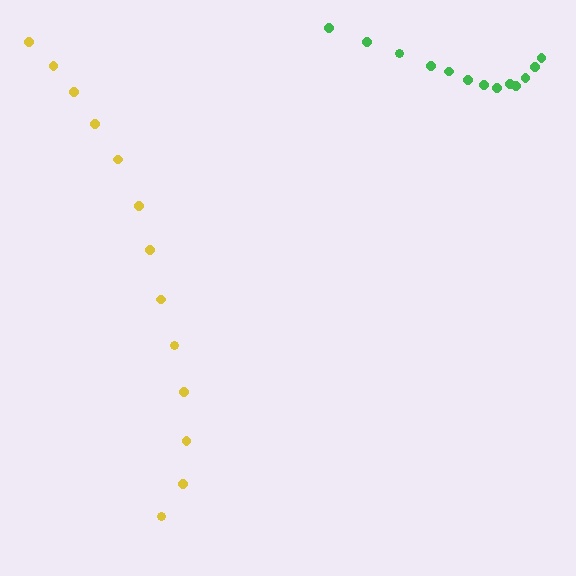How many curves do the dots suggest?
There are 2 distinct paths.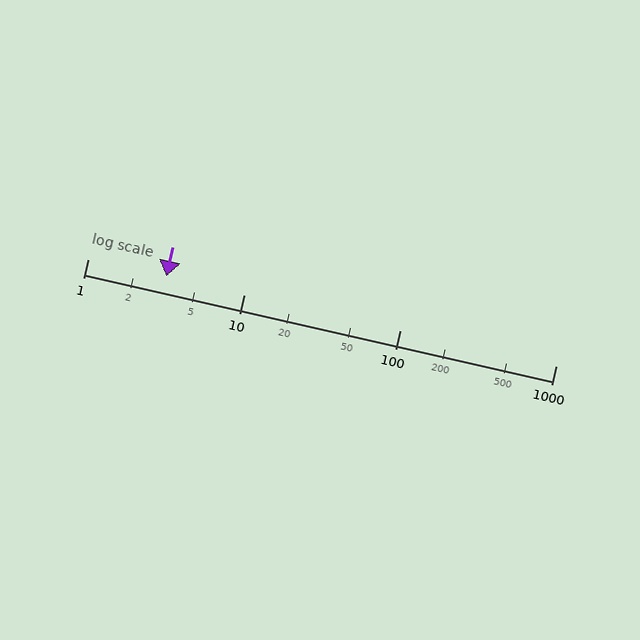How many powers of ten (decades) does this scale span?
The scale spans 3 decades, from 1 to 1000.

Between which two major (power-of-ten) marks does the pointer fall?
The pointer is between 1 and 10.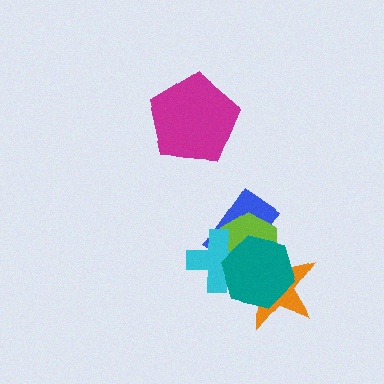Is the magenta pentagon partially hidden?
No, no other shape covers it.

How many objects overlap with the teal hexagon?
4 objects overlap with the teal hexagon.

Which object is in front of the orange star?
The teal hexagon is in front of the orange star.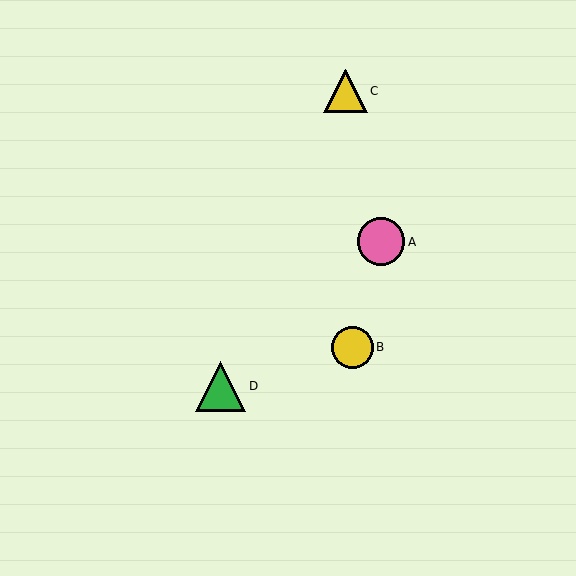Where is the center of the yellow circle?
The center of the yellow circle is at (352, 347).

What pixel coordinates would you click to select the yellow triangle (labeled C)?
Click at (346, 91) to select the yellow triangle C.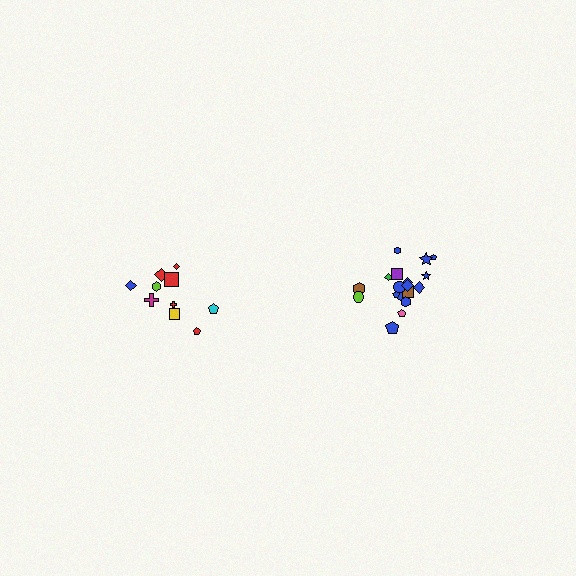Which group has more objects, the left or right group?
The right group.